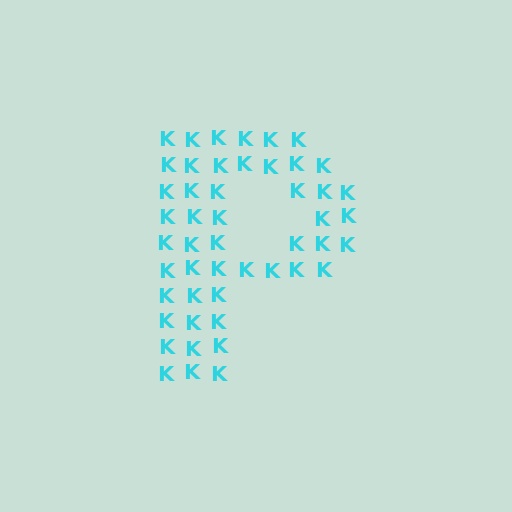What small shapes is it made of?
It is made of small letter K's.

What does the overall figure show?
The overall figure shows the letter P.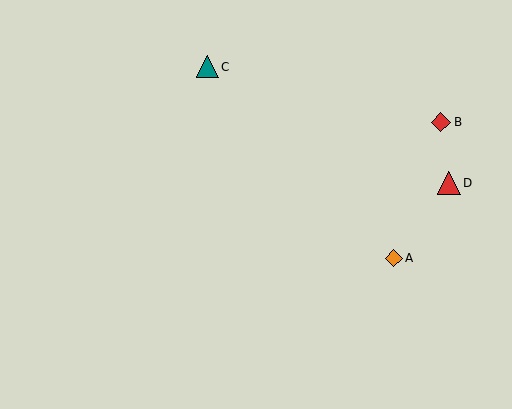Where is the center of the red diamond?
The center of the red diamond is at (441, 122).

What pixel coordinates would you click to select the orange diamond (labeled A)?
Click at (394, 258) to select the orange diamond A.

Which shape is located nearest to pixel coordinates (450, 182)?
The red triangle (labeled D) at (449, 183) is nearest to that location.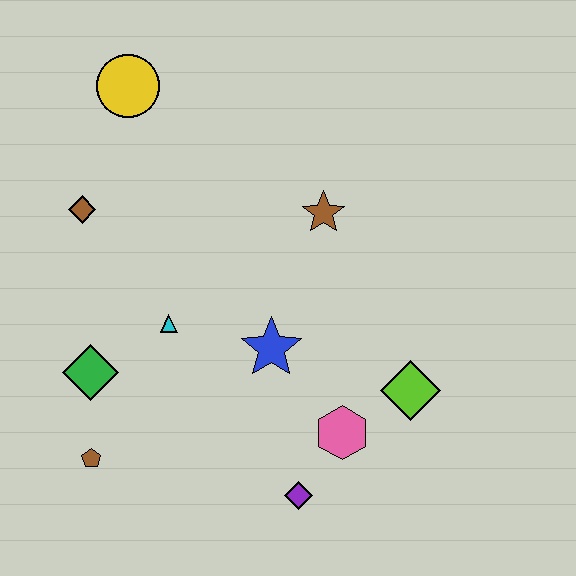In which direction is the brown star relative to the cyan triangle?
The brown star is to the right of the cyan triangle.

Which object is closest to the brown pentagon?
The green diamond is closest to the brown pentagon.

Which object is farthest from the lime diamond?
The yellow circle is farthest from the lime diamond.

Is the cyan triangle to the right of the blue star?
No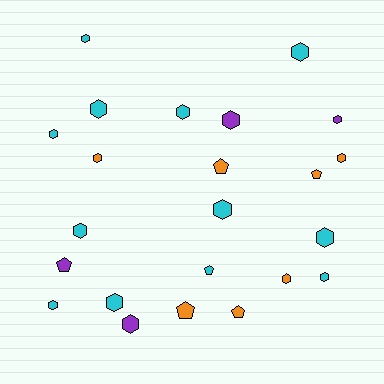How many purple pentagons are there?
There is 1 purple pentagon.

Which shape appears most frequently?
Hexagon, with 17 objects.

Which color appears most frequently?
Cyan, with 12 objects.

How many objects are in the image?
There are 23 objects.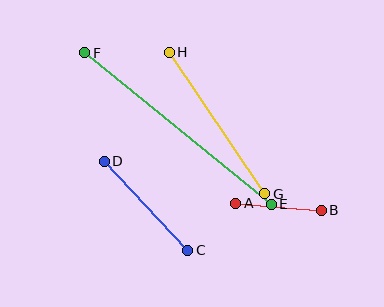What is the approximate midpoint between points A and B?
The midpoint is at approximately (278, 207) pixels.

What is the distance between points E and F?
The distance is approximately 240 pixels.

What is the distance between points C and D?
The distance is approximately 122 pixels.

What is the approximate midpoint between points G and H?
The midpoint is at approximately (217, 123) pixels.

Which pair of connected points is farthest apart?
Points E and F are farthest apart.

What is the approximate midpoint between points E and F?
The midpoint is at approximately (178, 129) pixels.